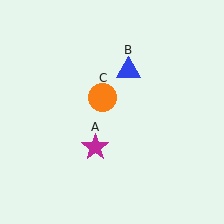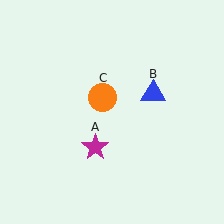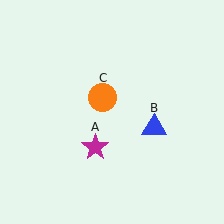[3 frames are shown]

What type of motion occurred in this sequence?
The blue triangle (object B) rotated clockwise around the center of the scene.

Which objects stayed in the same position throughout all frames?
Magenta star (object A) and orange circle (object C) remained stationary.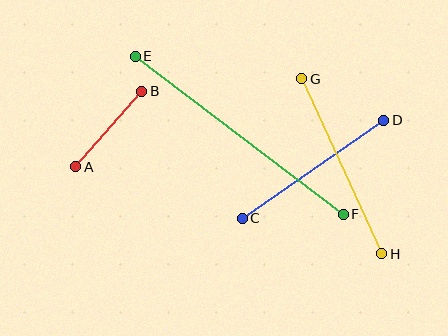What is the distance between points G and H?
The distance is approximately 193 pixels.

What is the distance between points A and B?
The distance is approximately 100 pixels.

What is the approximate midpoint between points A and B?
The midpoint is at approximately (109, 129) pixels.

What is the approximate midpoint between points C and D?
The midpoint is at approximately (313, 169) pixels.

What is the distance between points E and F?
The distance is approximately 261 pixels.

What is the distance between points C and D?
The distance is approximately 172 pixels.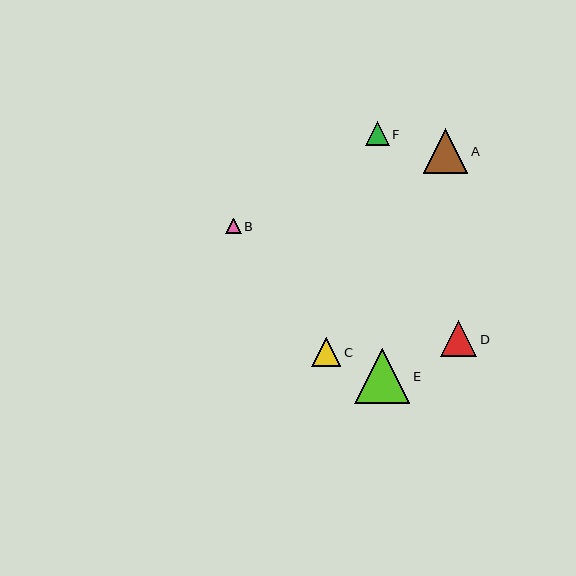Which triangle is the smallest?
Triangle B is the smallest with a size of approximately 15 pixels.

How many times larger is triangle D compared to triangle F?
Triangle D is approximately 1.5 times the size of triangle F.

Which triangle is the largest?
Triangle E is the largest with a size of approximately 55 pixels.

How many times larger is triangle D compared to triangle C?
Triangle D is approximately 1.2 times the size of triangle C.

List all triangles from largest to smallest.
From largest to smallest: E, A, D, C, F, B.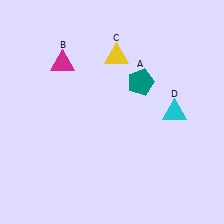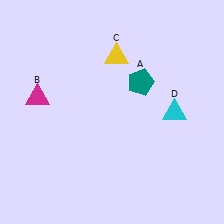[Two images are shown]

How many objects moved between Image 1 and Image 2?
1 object moved between the two images.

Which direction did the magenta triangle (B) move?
The magenta triangle (B) moved down.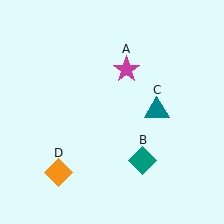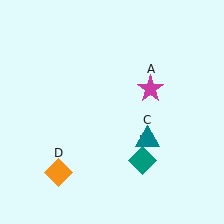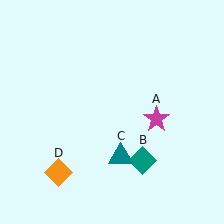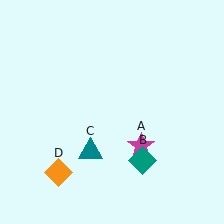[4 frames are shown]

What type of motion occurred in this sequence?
The magenta star (object A), teal triangle (object C) rotated clockwise around the center of the scene.